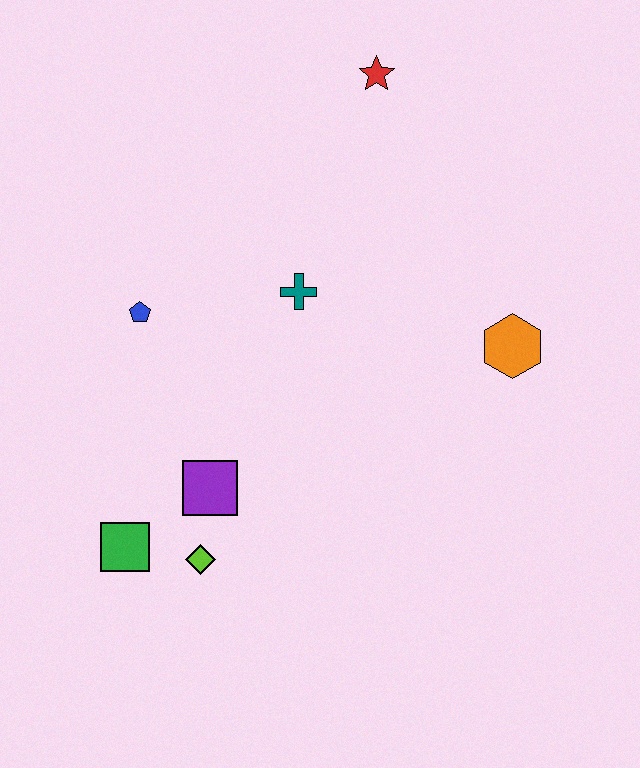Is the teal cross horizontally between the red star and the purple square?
Yes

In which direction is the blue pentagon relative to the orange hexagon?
The blue pentagon is to the left of the orange hexagon.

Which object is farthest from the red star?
The green square is farthest from the red star.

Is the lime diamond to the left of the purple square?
Yes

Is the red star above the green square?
Yes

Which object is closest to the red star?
The teal cross is closest to the red star.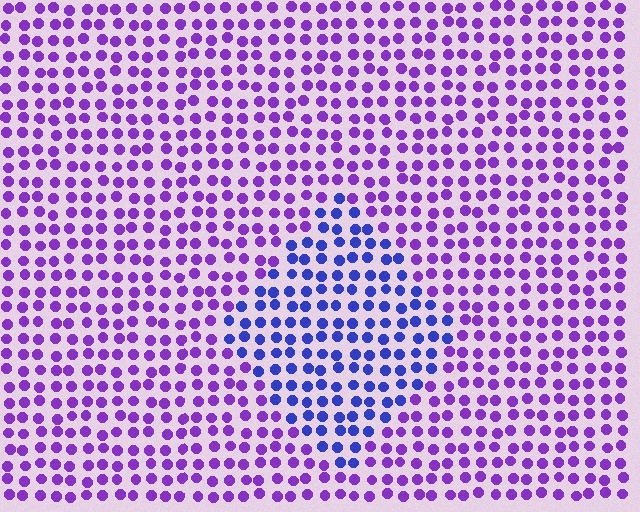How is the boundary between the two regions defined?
The boundary is defined purely by a slight shift in hue (about 40 degrees). Spacing, size, and orientation are identical on both sides.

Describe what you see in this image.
The image is filled with small purple elements in a uniform arrangement. A diamond-shaped region is visible where the elements are tinted to a slightly different hue, forming a subtle color boundary.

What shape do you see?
I see a diamond.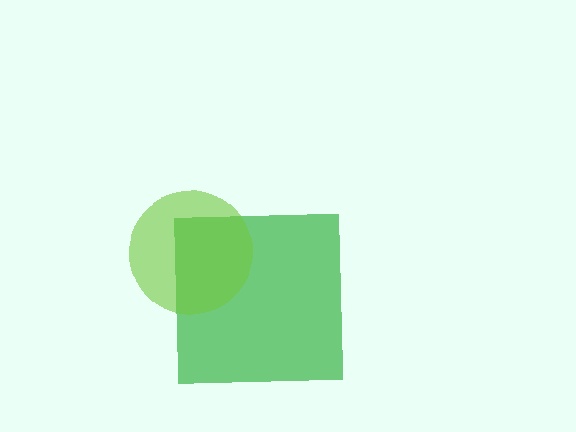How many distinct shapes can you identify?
There are 2 distinct shapes: a green square, a lime circle.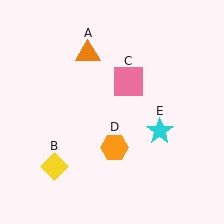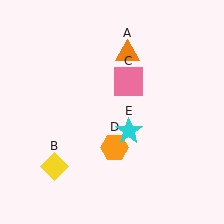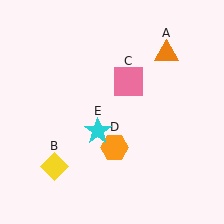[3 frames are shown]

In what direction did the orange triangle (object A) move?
The orange triangle (object A) moved right.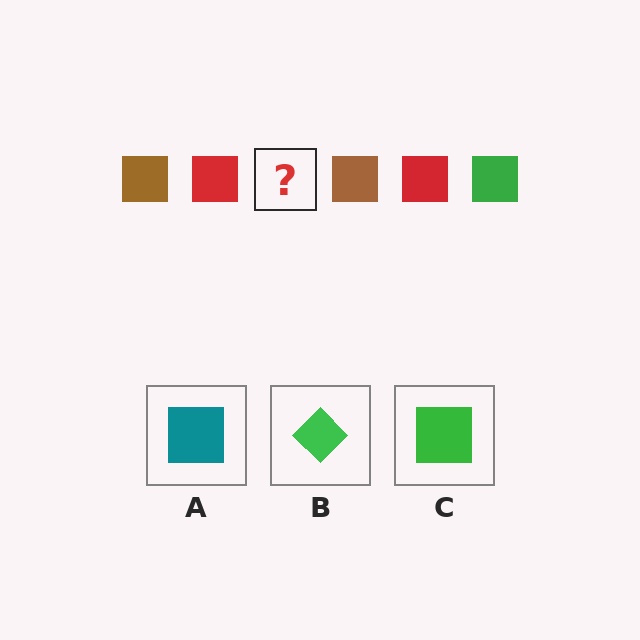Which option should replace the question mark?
Option C.